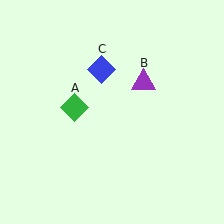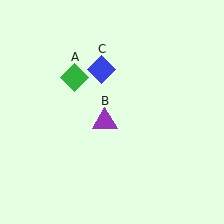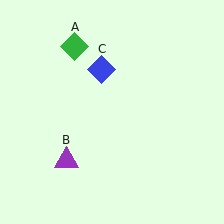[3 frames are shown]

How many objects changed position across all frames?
2 objects changed position: green diamond (object A), purple triangle (object B).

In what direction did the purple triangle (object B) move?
The purple triangle (object B) moved down and to the left.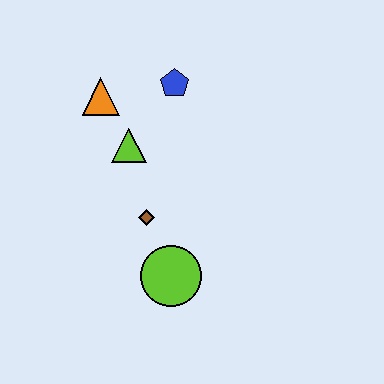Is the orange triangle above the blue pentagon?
No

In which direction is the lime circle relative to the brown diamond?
The lime circle is below the brown diamond.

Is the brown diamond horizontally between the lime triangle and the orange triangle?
No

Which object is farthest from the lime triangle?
The lime circle is farthest from the lime triangle.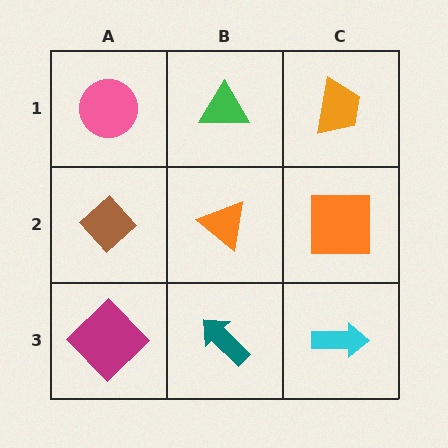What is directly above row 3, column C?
An orange square.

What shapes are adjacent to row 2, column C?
An orange trapezoid (row 1, column C), a cyan arrow (row 3, column C), an orange triangle (row 2, column B).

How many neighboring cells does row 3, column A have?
2.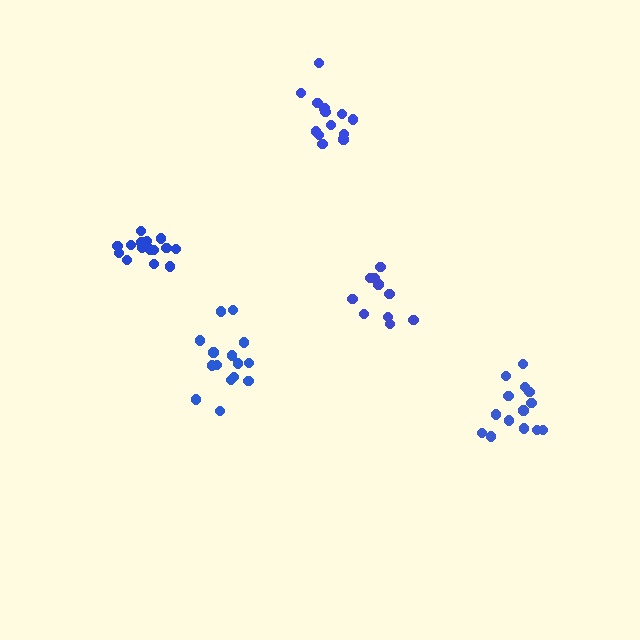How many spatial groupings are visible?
There are 5 spatial groupings.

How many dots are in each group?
Group 1: 14 dots, Group 2: 10 dots, Group 3: 15 dots, Group 4: 13 dots, Group 5: 15 dots (67 total).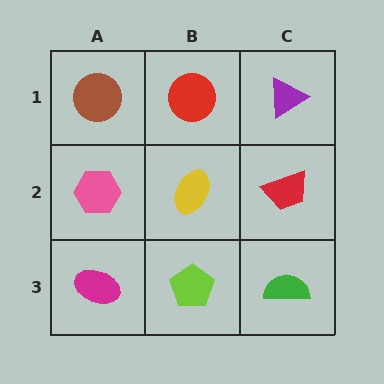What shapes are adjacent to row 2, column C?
A purple triangle (row 1, column C), a green semicircle (row 3, column C), a yellow ellipse (row 2, column B).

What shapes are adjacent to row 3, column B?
A yellow ellipse (row 2, column B), a magenta ellipse (row 3, column A), a green semicircle (row 3, column C).